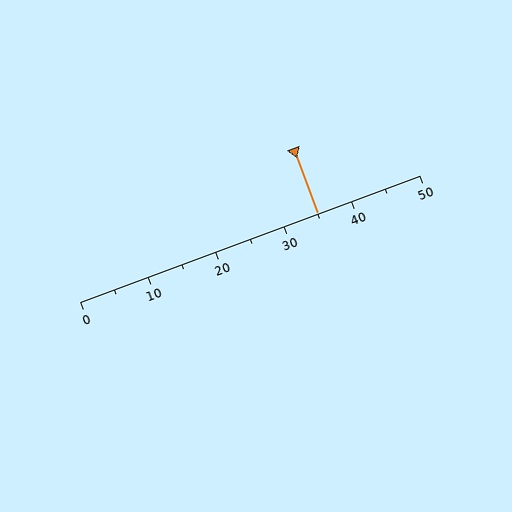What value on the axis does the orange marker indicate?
The marker indicates approximately 35.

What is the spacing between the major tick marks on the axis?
The major ticks are spaced 10 apart.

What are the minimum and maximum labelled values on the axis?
The axis runs from 0 to 50.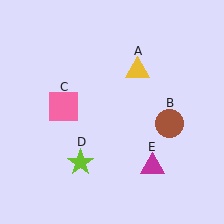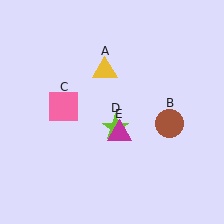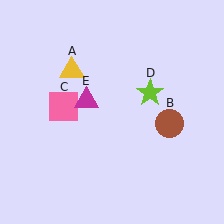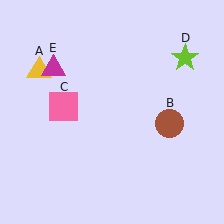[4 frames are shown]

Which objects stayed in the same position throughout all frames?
Brown circle (object B) and pink square (object C) remained stationary.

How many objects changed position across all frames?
3 objects changed position: yellow triangle (object A), lime star (object D), magenta triangle (object E).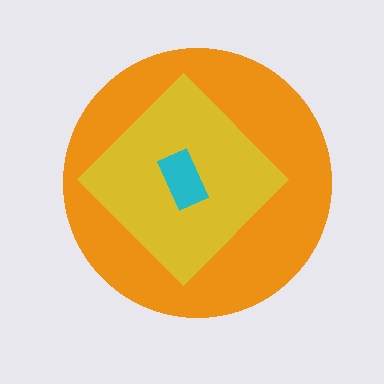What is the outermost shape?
The orange circle.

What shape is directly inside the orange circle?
The yellow diamond.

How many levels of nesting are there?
3.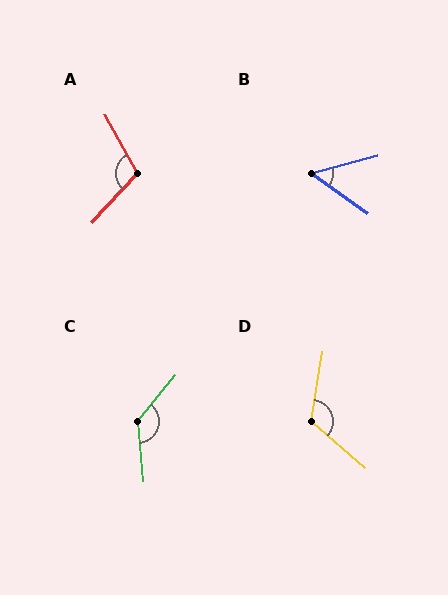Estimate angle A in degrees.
Approximately 108 degrees.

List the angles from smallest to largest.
B (51°), A (108°), D (122°), C (135°).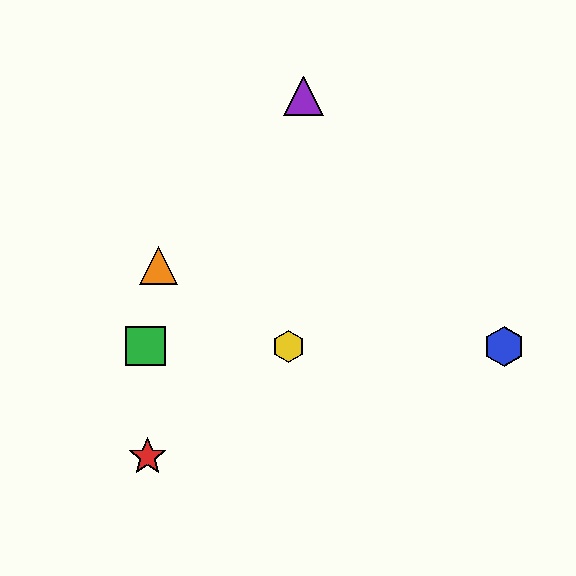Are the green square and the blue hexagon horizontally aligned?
Yes, both are at y≈346.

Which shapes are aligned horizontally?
The blue hexagon, the green square, the yellow hexagon are aligned horizontally.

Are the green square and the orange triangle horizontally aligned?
No, the green square is at y≈346 and the orange triangle is at y≈265.